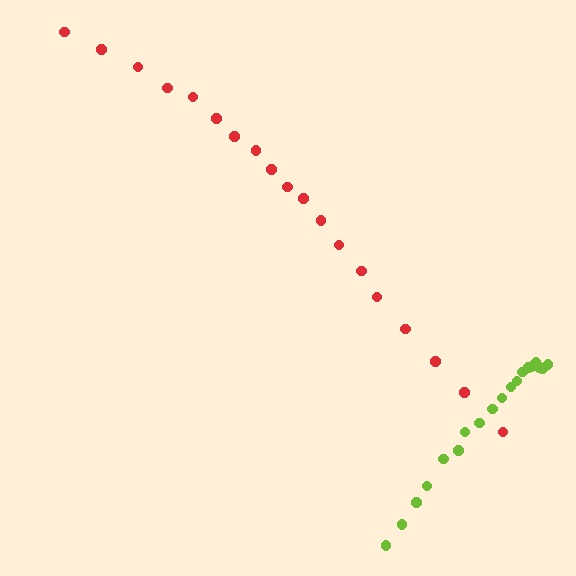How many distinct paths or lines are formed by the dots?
There are 2 distinct paths.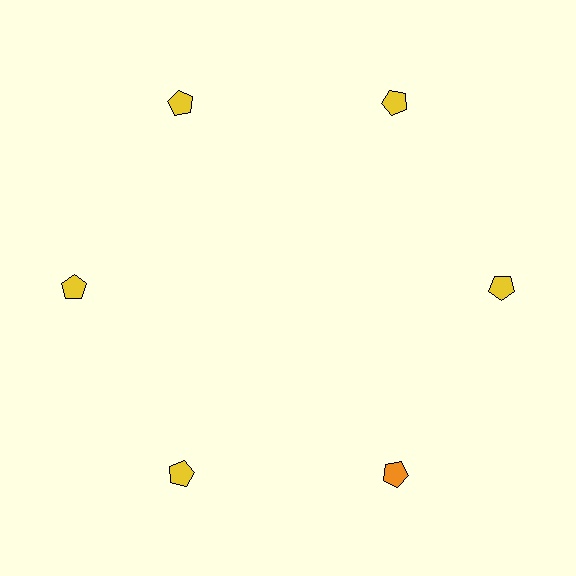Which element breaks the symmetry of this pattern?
The orange pentagon at roughly the 5 o'clock position breaks the symmetry. All other shapes are yellow pentagons.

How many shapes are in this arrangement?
There are 6 shapes arranged in a ring pattern.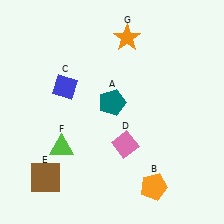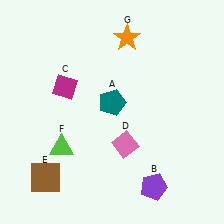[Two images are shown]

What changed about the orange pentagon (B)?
In Image 1, B is orange. In Image 2, it changed to purple.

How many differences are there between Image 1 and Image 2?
There are 2 differences between the two images.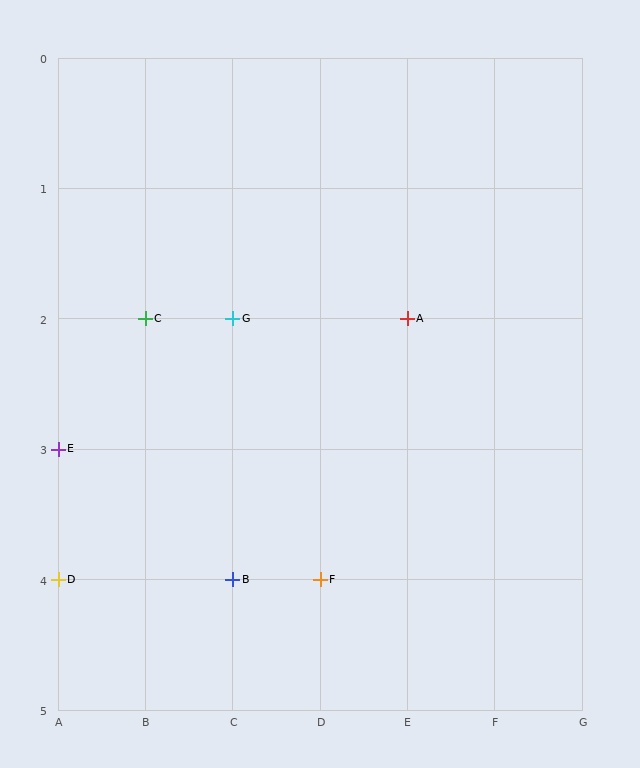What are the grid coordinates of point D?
Point D is at grid coordinates (A, 4).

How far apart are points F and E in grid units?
Points F and E are 3 columns and 1 row apart (about 3.2 grid units diagonally).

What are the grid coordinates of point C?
Point C is at grid coordinates (B, 2).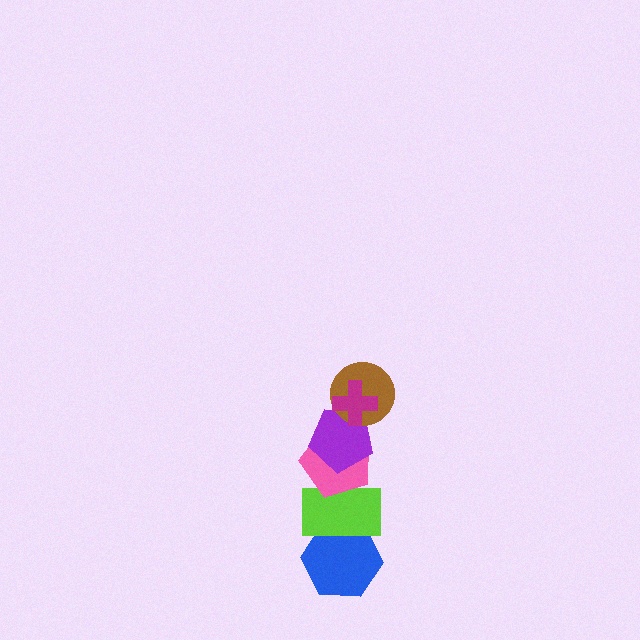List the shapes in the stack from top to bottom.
From top to bottom: the magenta cross, the brown circle, the purple pentagon, the pink pentagon, the lime rectangle, the blue hexagon.